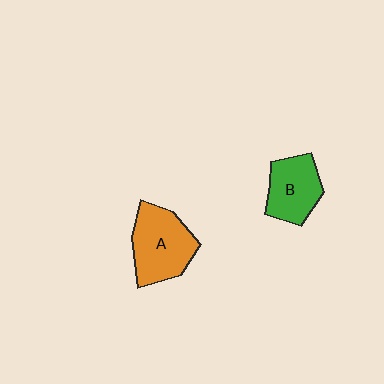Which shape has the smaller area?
Shape B (green).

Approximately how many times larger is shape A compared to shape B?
Approximately 1.3 times.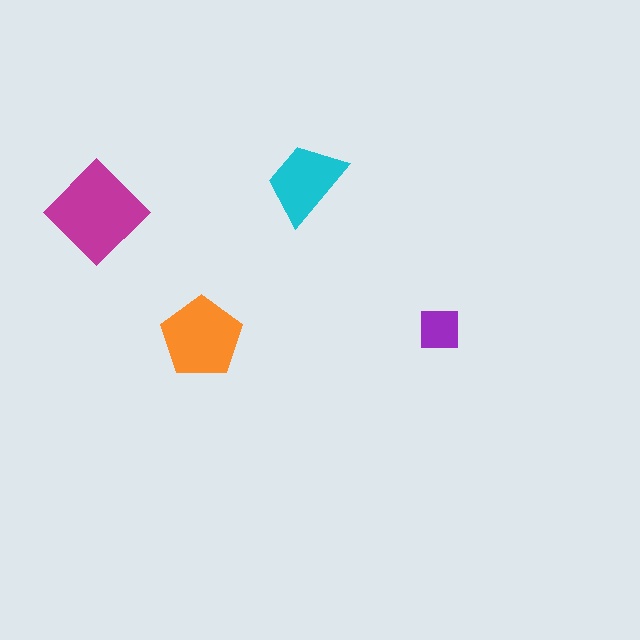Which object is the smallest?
The purple square.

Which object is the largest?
The magenta diamond.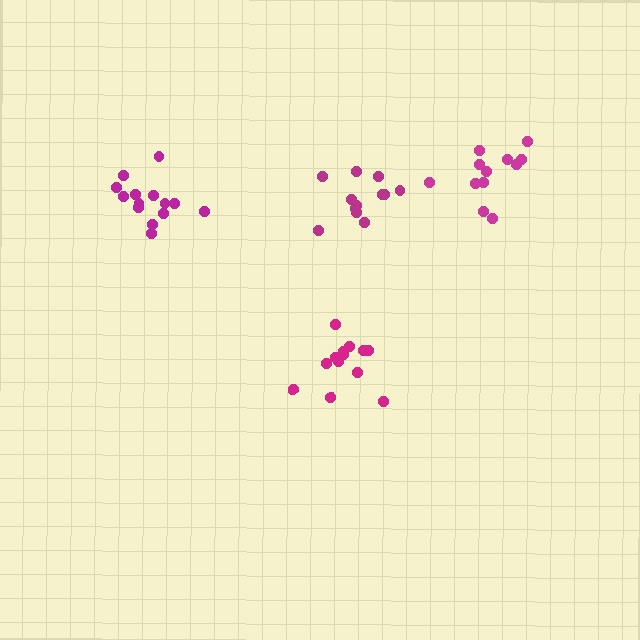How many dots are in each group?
Group 1: 12 dots, Group 2: 13 dots, Group 3: 14 dots, Group 4: 12 dots (51 total).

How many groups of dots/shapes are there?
There are 4 groups.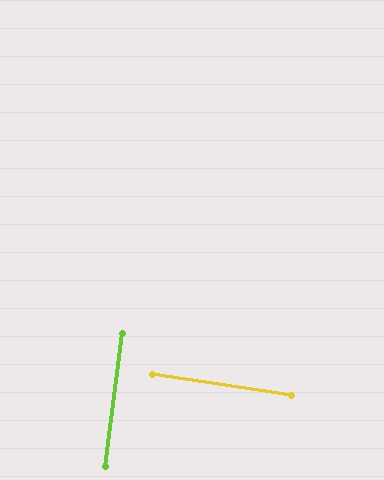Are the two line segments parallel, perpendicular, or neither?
Perpendicular — they meet at approximately 89°.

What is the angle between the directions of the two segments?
Approximately 89 degrees.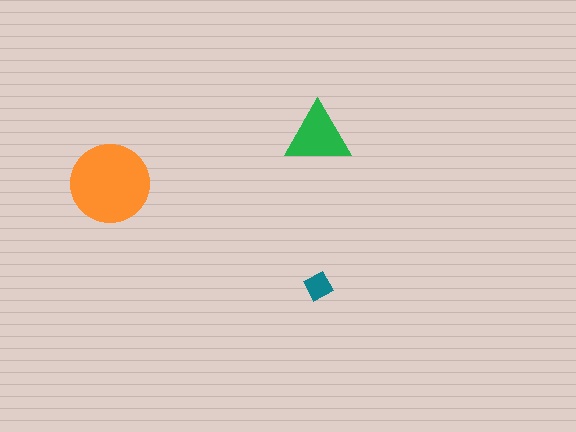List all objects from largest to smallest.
The orange circle, the green triangle, the teal diamond.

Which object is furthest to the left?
The orange circle is leftmost.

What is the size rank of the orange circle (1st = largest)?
1st.